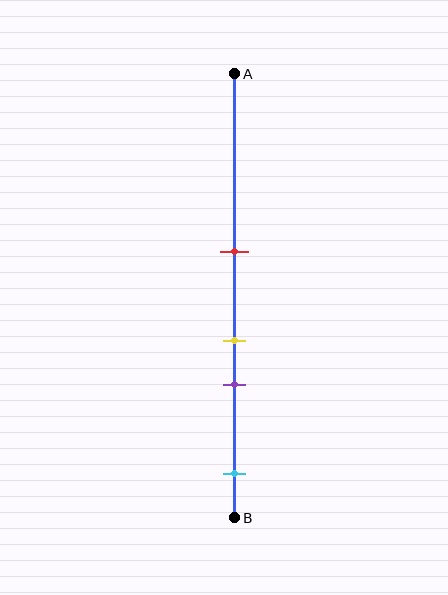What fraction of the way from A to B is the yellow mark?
The yellow mark is approximately 60% (0.6) of the way from A to B.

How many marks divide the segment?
There are 4 marks dividing the segment.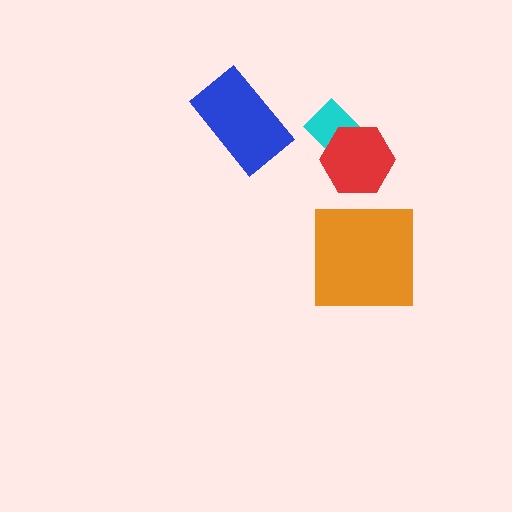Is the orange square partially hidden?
No, no other shape covers it.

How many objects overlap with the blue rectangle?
0 objects overlap with the blue rectangle.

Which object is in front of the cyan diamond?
The red hexagon is in front of the cyan diamond.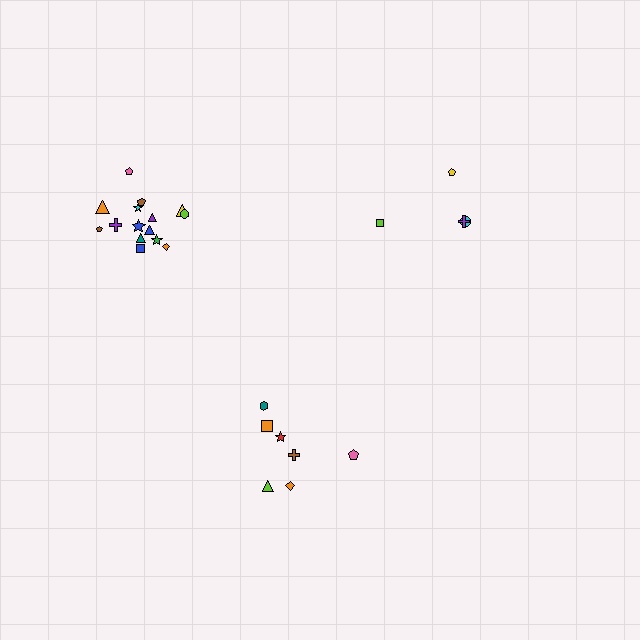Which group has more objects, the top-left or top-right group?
The top-left group.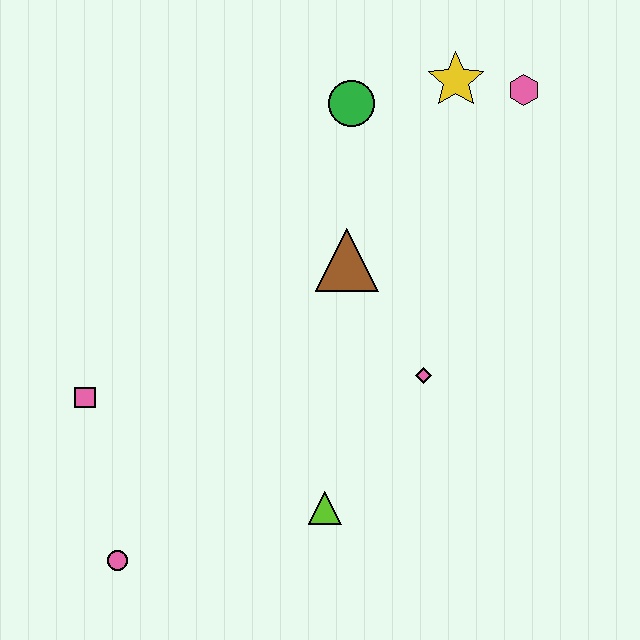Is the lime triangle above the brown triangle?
No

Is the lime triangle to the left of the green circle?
Yes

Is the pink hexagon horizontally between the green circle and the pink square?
No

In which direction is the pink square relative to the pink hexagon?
The pink square is to the left of the pink hexagon.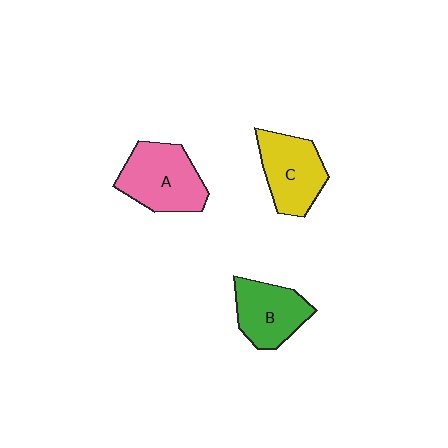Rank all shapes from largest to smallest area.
From largest to smallest: A (pink), C (yellow), B (green).